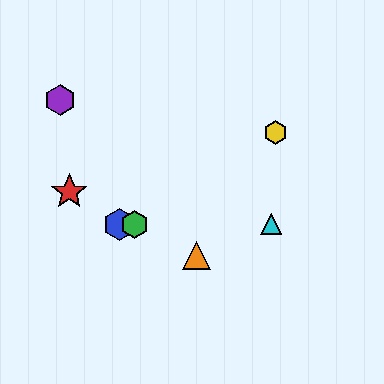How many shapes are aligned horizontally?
3 shapes (the blue hexagon, the green hexagon, the cyan triangle) are aligned horizontally.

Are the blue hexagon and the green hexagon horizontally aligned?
Yes, both are at y≈224.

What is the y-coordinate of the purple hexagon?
The purple hexagon is at y≈100.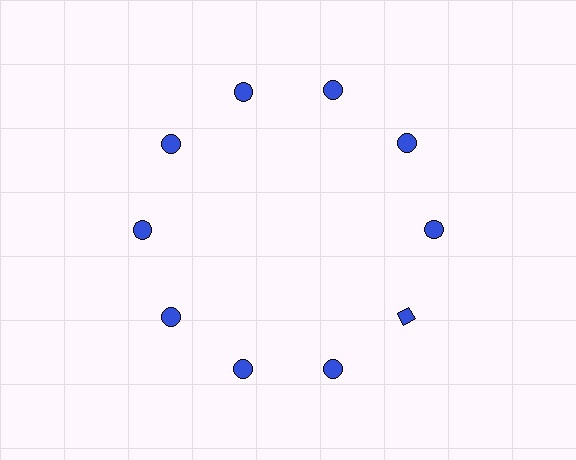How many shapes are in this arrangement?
There are 10 shapes arranged in a ring pattern.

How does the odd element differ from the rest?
It has a different shape: diamond instead of circle.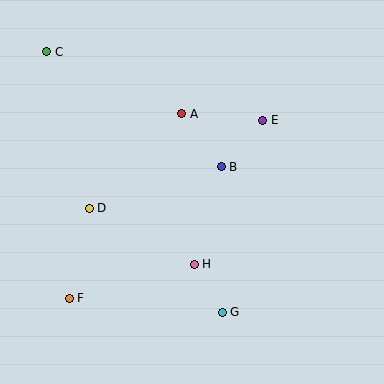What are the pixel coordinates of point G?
Point G is at (222, 312).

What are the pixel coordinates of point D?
Point D is at (89, 208).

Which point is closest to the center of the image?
Point B at (221, 167) is closest to the center.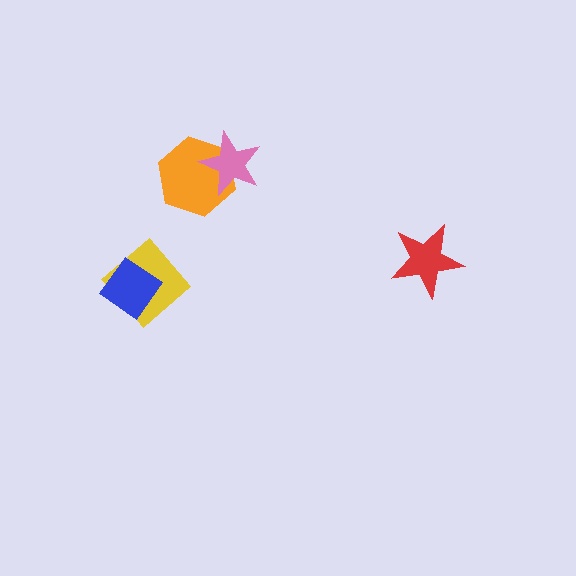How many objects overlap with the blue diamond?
1 object overlaps with the blue diamond.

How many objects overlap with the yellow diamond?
1 object overlaps with the yellow diamond.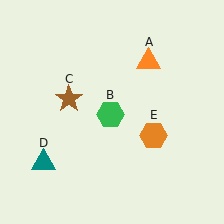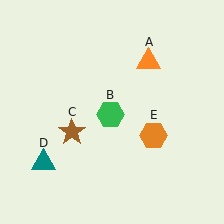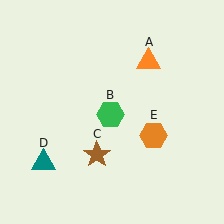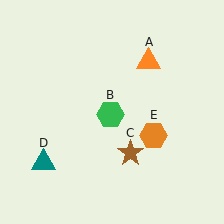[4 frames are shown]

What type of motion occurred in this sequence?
The brown star (object C) rotated counterclockwise around the center of the scene.